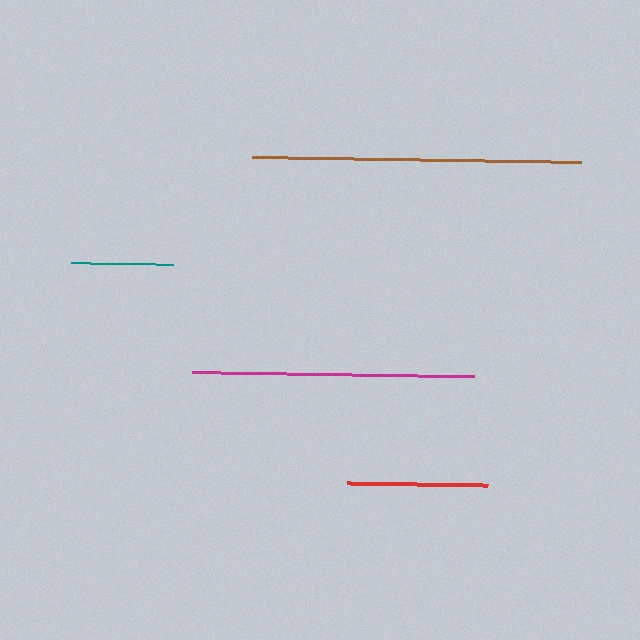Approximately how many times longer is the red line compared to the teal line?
The red line is approximately 1.4 times the length of the teal line.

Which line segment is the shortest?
The teal line is the shortest at approximately 102 pixels.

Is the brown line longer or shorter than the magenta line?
The brown line is longer than the magenta line.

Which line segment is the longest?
The brown line is the longest at approximately 329 pixels.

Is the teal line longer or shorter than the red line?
The red line is longer than the teal line.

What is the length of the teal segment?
The teal segment is approximately 102 pixels long.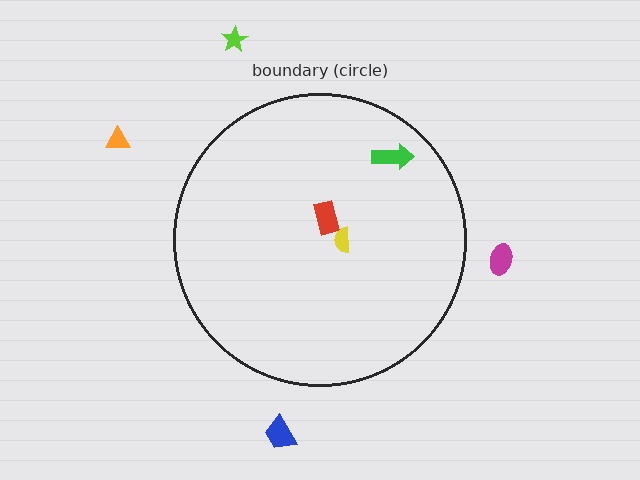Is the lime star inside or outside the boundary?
Outside.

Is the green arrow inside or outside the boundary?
Inside.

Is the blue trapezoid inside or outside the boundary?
Outside.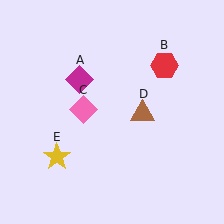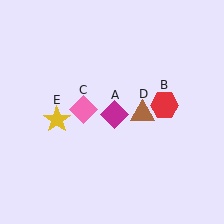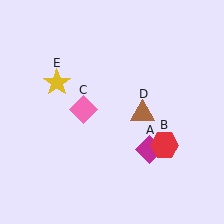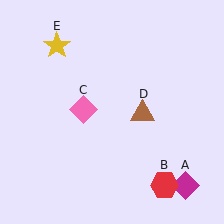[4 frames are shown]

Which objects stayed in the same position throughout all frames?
Pink diamond (object C) and brown triangle (object D) remained stationary.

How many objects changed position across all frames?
3 objects changed position: magenta diamond (object A), red hexagon (object B), yellow star (object E).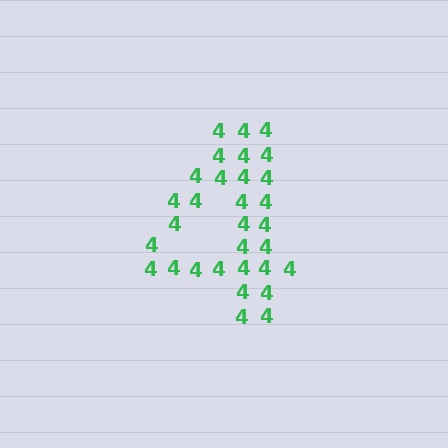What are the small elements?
The small elements are digit 4's.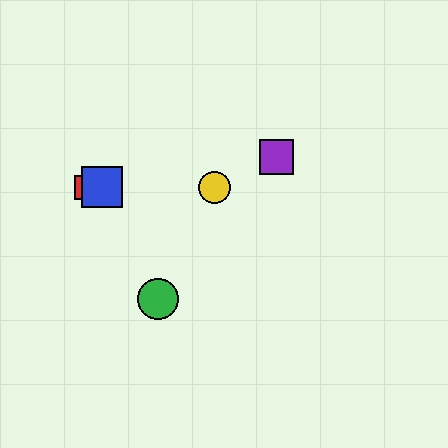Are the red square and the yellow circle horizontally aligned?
Yes, both are at y≈187.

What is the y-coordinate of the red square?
The red square is at y≈187.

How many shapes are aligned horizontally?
3 shapes (the red square, the blue square, the yellow circle) are aligned horizontally.